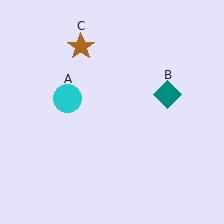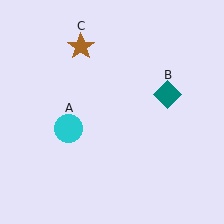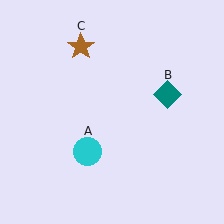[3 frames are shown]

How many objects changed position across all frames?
1 object changed position: cyan circle (object A).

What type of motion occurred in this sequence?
The cyan circle (object A) rotated counterclockwise around the center of the scene.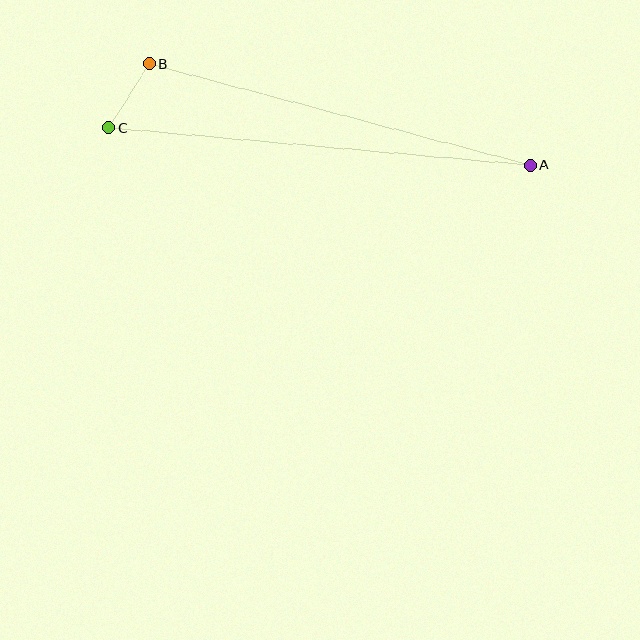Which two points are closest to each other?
Points B and C are closest to each other.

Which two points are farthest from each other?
Points A and C are farthest from each other.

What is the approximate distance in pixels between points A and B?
The distance between A and B is approximately 394 pixels.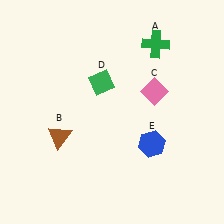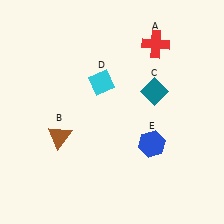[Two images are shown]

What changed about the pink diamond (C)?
In Image 1, C is pink. In Image 2, it changed to teal.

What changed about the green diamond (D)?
In Image 1, D is green. In Image 2, it changed to cyan.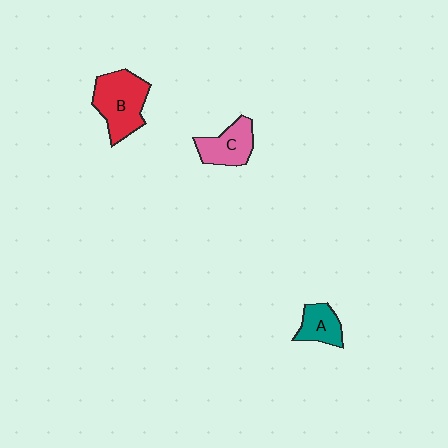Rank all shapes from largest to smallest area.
From largest to smallest: B (red), C (pink), A (teal).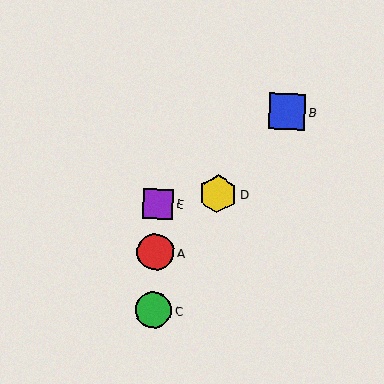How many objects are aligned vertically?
3 objects (A, C, E) are aligned vertically.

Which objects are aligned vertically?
Objects A, C, E are aligned vertically.